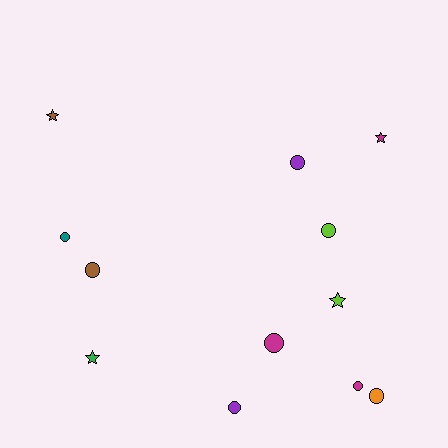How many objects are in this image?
There are 12 objects.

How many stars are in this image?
There are 4 stars.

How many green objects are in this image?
There is 1 green object.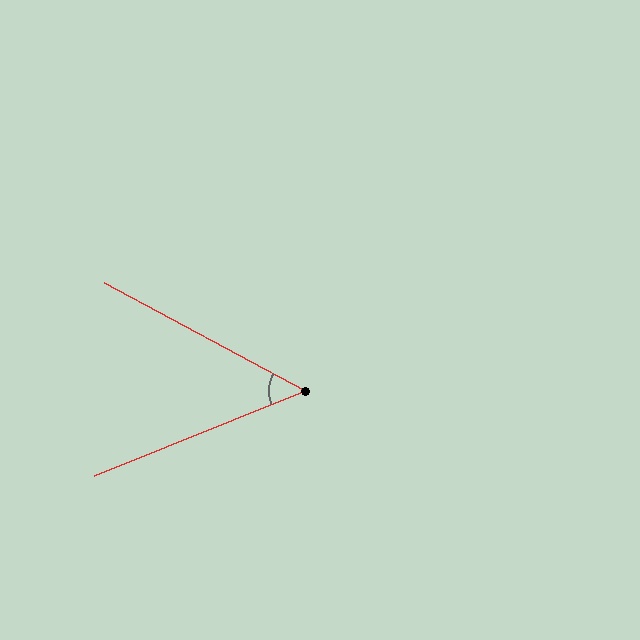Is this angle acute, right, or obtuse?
It is acute.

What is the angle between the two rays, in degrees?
Approximately 50 degrees.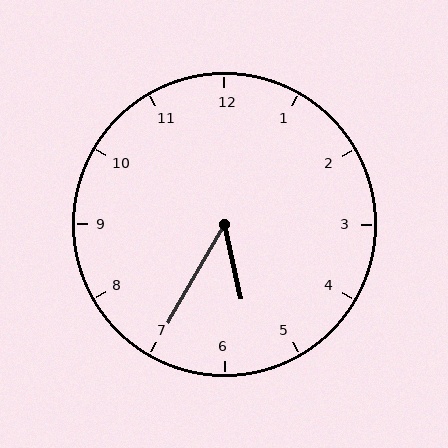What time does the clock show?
5:35.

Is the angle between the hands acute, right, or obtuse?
It is acute.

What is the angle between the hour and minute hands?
Approximately 42 degrees.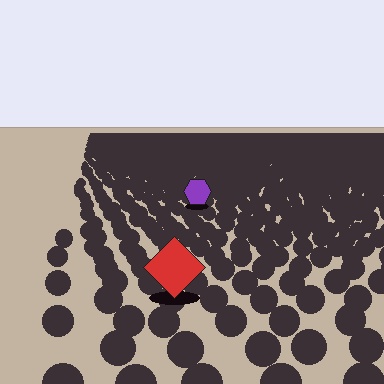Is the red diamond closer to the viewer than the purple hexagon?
Yes. The red diamond is closer — you can tell from the texture gradient: the ground texture is coarser near it.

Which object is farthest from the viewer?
The purple hexagon is farthest from the viewer. It appears smaller and the ground texture around it is denser.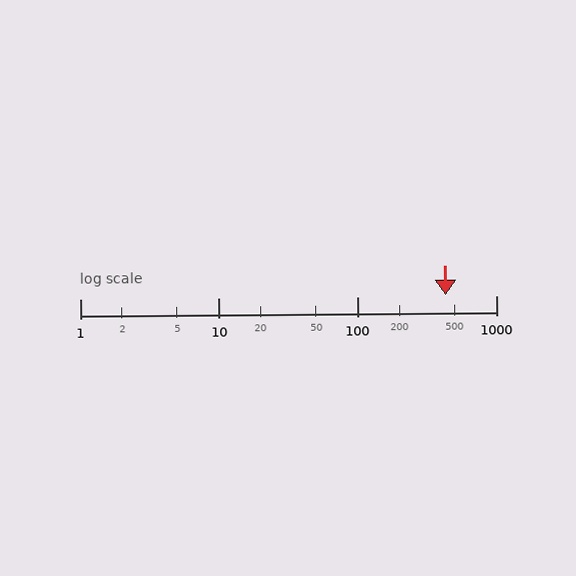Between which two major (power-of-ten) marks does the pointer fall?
The pointer is between 100 and 1000.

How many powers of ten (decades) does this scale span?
The scale spans 3 decades, from 1 to 1000.